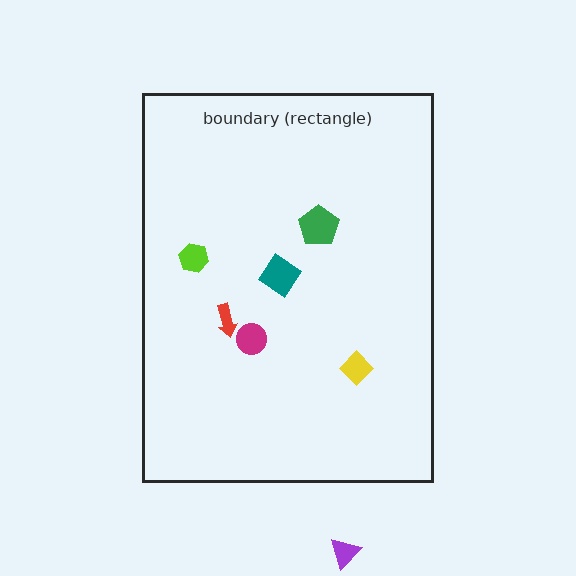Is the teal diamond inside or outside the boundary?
Inside.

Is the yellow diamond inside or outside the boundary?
Inside.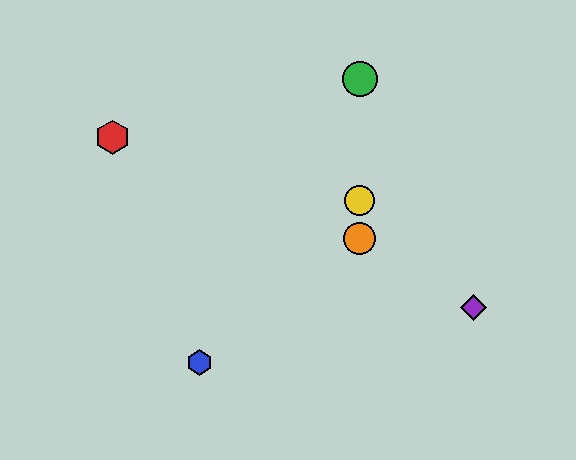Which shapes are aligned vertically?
The green circle, the yellow circle, the orange circle are aligned vertically.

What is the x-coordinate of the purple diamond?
The purple diamond is at x≈473.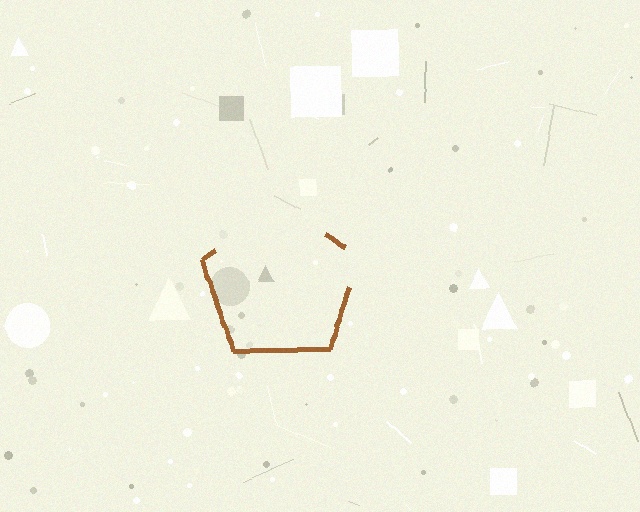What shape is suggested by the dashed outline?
The dashed outline suggests a pentagon.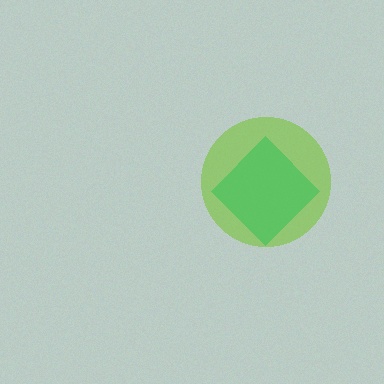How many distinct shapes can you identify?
There are 2 distinct shapes: a lime circle, a green diamond.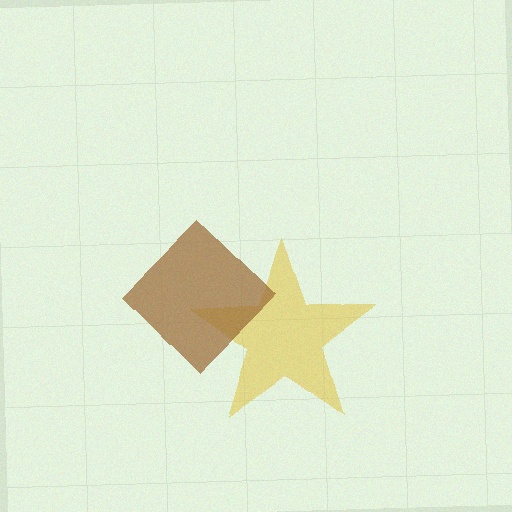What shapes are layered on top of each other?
The layered shapes are: a yellow star, a brown diamond.